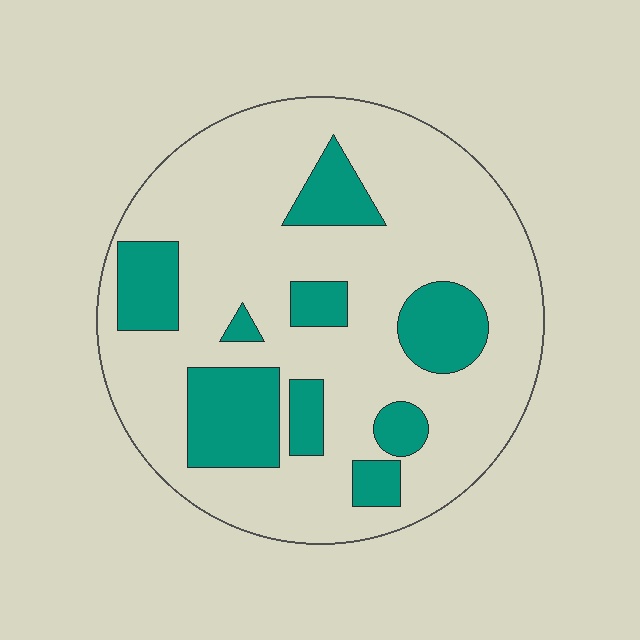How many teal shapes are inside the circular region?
9.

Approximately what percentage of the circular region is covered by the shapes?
Approximately 25%.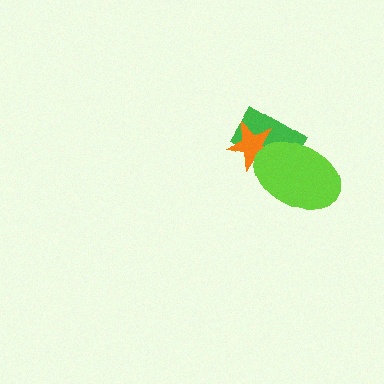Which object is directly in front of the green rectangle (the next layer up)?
The orange star is directly in front of the green rectangle.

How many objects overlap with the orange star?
2 objects overlap with the orange star.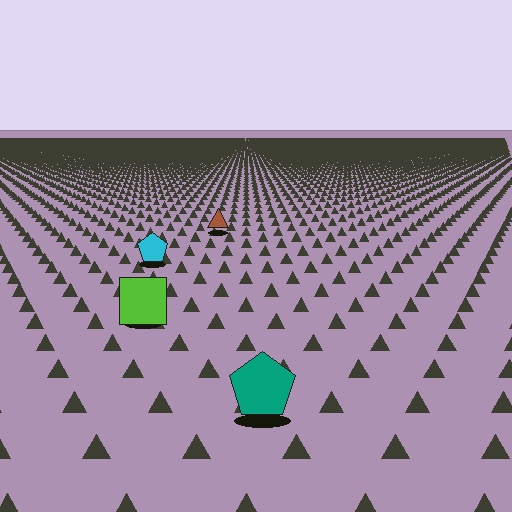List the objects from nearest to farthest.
From nearest to farthest: the teal pentagon, the lime square, the cyan pentagon, the brown triangle.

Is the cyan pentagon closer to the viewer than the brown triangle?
Yes. The cyan pentagon is closer — you can tell from the texture gradient: the ground texture is coarser near it.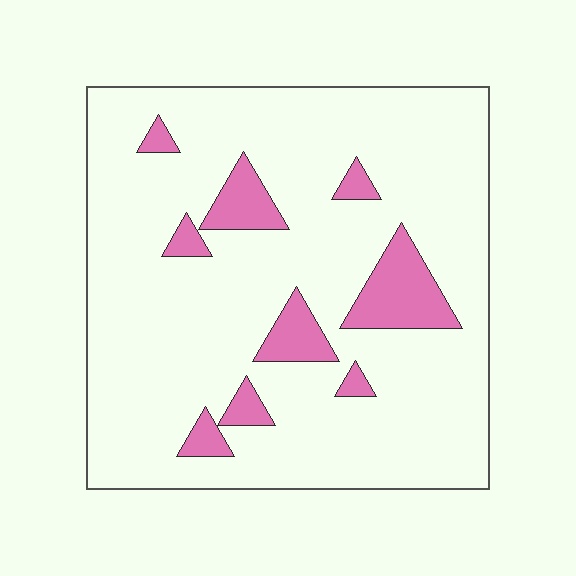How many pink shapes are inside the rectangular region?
9.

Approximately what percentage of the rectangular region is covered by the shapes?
Approximately 15%.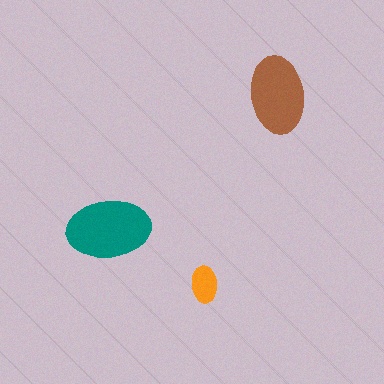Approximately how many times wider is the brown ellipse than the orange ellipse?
About 2 times wider.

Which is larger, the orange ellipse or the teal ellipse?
The teal one.